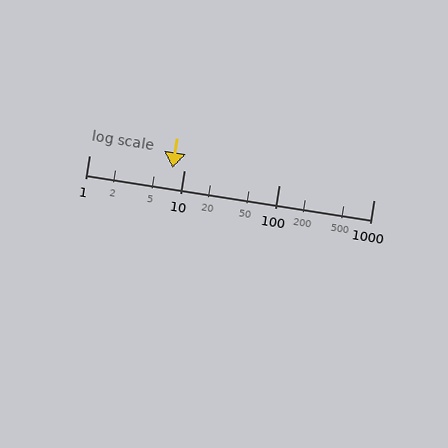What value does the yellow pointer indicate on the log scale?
The pointer indicates approximately 7.6.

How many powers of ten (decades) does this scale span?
The scale spans 3 decades, from 1 to 1000.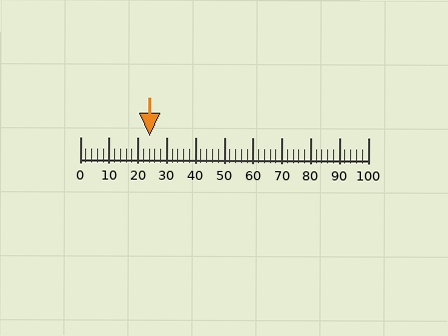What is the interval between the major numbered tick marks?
The major tick marks are spaced 10 units apart.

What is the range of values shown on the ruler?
The ruler shows values from 0 to 100.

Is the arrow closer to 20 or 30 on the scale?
The arrow is closer to 20.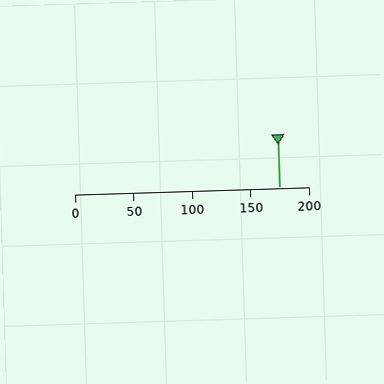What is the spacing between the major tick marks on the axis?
The major ticks are spaced 50 apart.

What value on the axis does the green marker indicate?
The marker indicates approximately 175.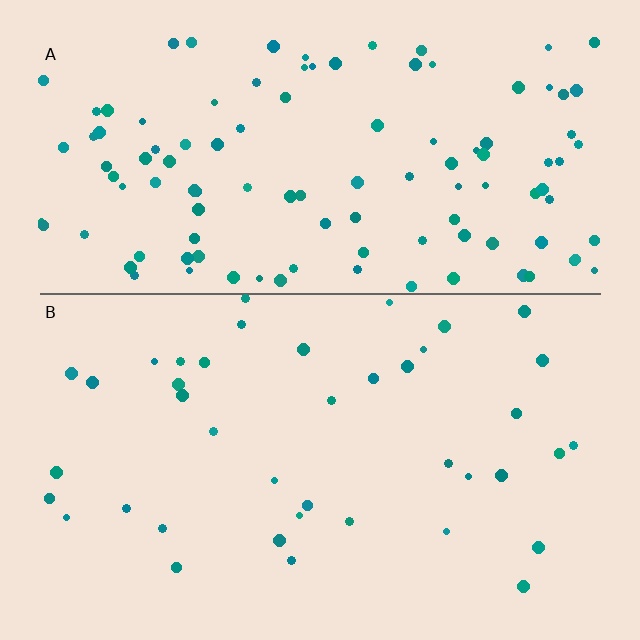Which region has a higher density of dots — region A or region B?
A (the top).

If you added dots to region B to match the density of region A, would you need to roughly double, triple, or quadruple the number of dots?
Approximately triple.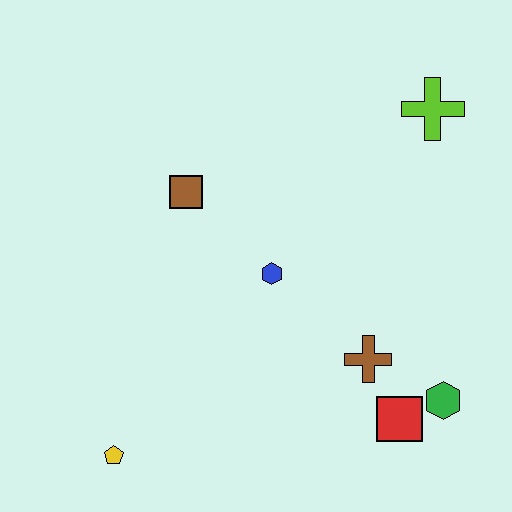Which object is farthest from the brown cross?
The yellow pentagon is farthest from the brown cross.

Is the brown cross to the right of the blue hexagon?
Yes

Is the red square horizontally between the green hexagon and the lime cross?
No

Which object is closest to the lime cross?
The blue hexagon is closest to the lime cross.